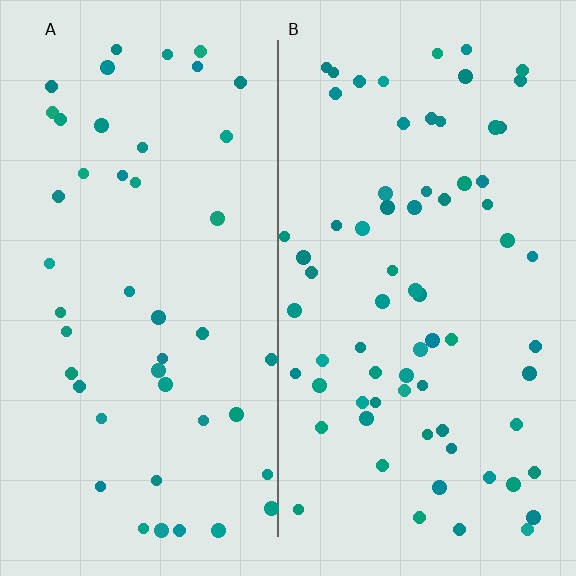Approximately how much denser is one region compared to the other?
Approximately 1.5× — region B over region A.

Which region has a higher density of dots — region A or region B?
B (the right).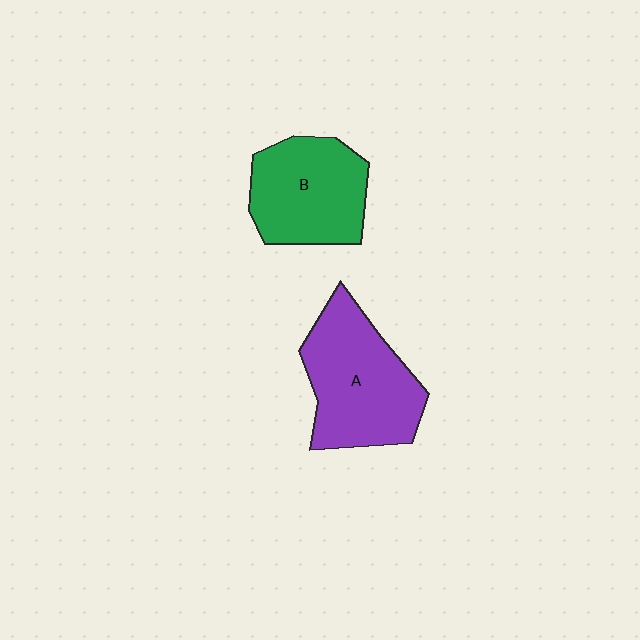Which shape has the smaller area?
Shape B (green).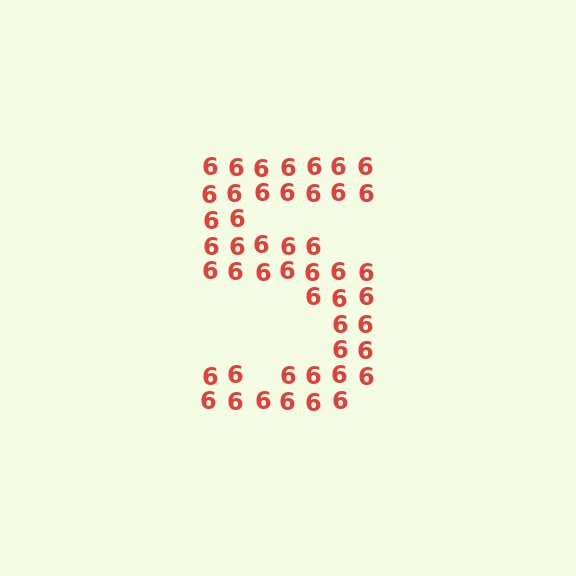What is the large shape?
The large shape is the digit 5.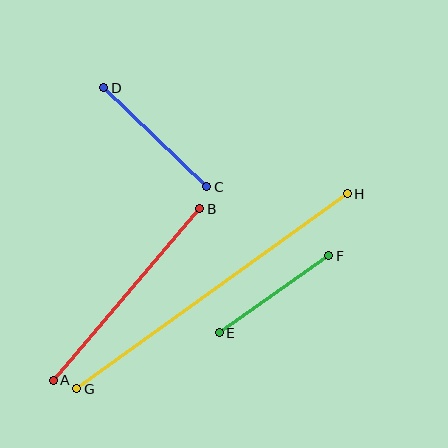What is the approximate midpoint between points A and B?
The midpoint is at approximately (126, 294) pixels.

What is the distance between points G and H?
The distance is approximately 334 pixels.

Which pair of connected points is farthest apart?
Points G and H are farthest apart.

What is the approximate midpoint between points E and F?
The midpoint is at approximately (274, 294) pixels.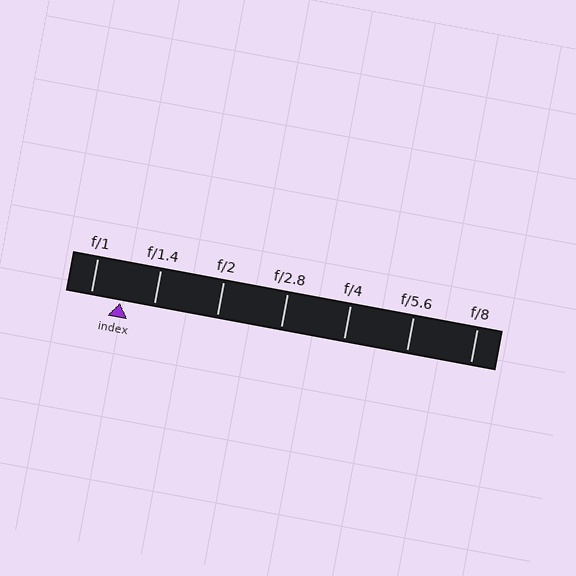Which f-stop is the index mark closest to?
The index mark is closest to f/1.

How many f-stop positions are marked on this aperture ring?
There are 7 f-stop positions marked.